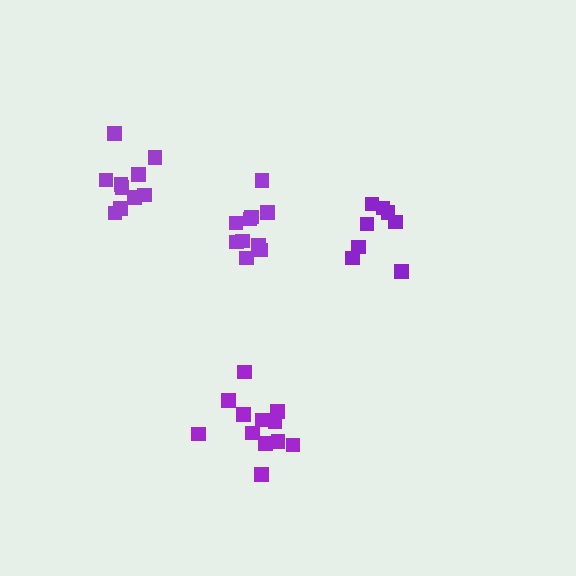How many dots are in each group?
Group 1: 12 dots, Group 2: 10 dots, Group 3: 8 dots, Group 4: 10 dots (40 total).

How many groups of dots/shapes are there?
There are 4 groups.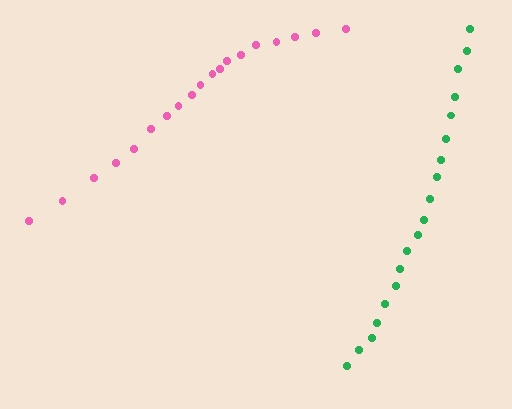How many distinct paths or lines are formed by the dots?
There are 2 distinct paths.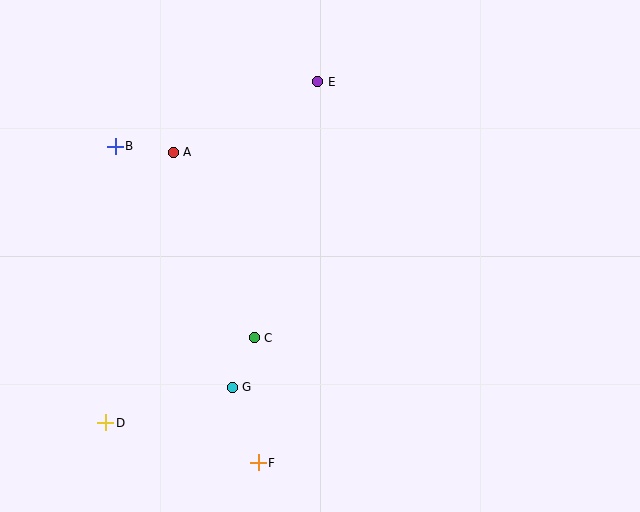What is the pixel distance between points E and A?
The distance between E and A is 161 pixels.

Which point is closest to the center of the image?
Point C at (254, 338) is closest to the center.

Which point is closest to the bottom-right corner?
Point F is closest to the bottom-right corner.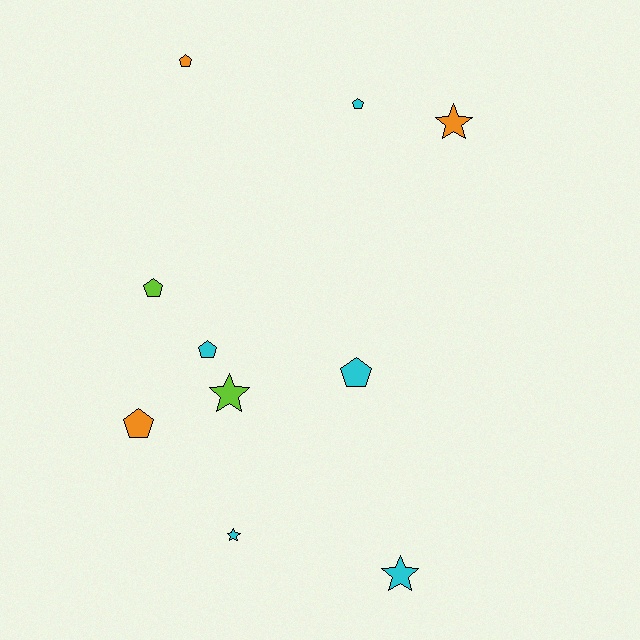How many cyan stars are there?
There are 2 cyan stars.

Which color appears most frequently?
Cyan, with 5 objects.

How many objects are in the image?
There are 10 objects.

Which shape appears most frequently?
Pentagon, with 6 objects.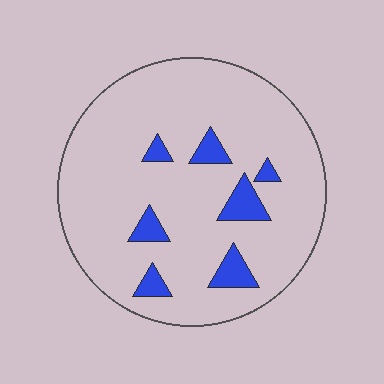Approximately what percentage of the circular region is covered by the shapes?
Approximately 10%.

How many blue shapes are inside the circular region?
7.